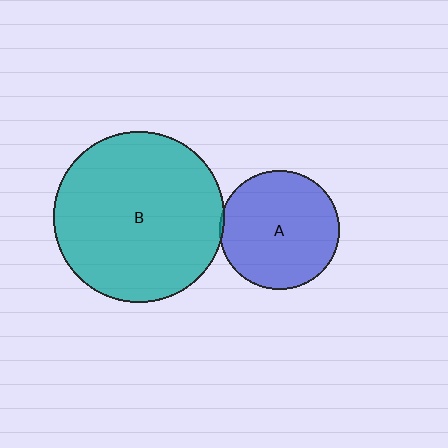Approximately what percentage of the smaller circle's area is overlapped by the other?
Approximately 5%.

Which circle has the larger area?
Circle B (teal).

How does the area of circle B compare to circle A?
Approximately 2.1 times.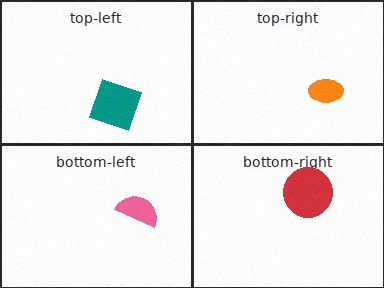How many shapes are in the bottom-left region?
1.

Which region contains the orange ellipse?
The top-right region.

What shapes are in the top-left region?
The teal square.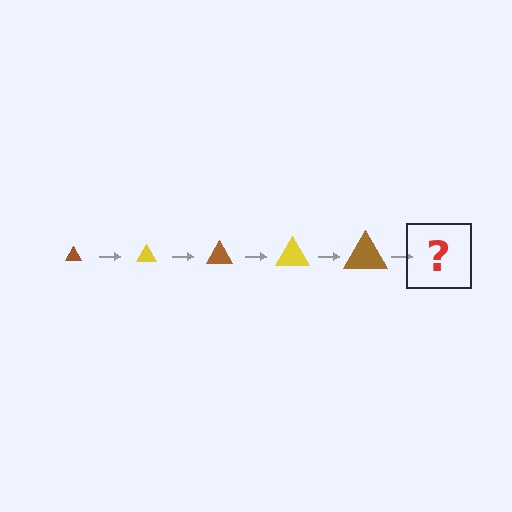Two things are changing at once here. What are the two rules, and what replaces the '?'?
The two rules are that the triangle grows larger each step and the color cycles through brown and yellow. The '?' should be a yellow triangle, larger than the previous one.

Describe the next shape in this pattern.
It should be a yellow triangle, larger than the previous one.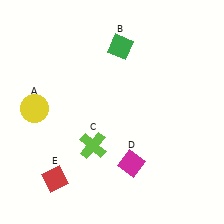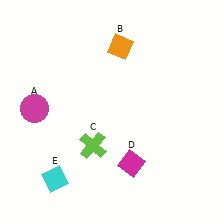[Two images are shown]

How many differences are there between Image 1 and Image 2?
There are 3 differences between the two images.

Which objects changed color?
A changed from yellow to magenta. B changed from green to orange. E changed from red to cyan.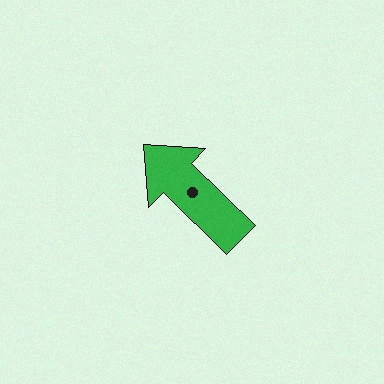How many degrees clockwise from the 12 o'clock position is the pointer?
Approximately 314 degrees.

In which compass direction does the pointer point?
Northwest.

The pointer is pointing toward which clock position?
Roughly 10 o'clock.